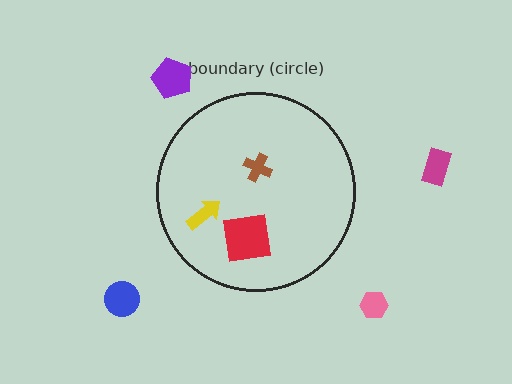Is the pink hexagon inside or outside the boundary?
Outside.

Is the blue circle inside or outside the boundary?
Outside.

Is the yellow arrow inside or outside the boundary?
Inside.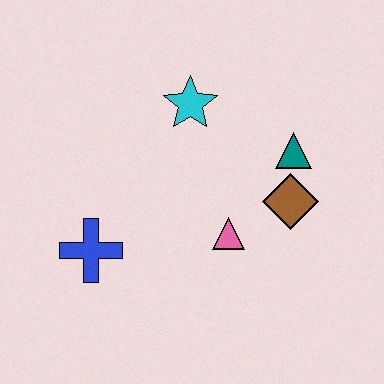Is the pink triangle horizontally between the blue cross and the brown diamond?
Yes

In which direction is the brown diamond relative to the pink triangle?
The brown diamond is to the right of the pink triangle.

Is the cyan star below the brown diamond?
No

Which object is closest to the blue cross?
The pink triangle is closest to the blue cross.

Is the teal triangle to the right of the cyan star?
Yes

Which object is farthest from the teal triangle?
The blue cross is farthest from the teal triangle.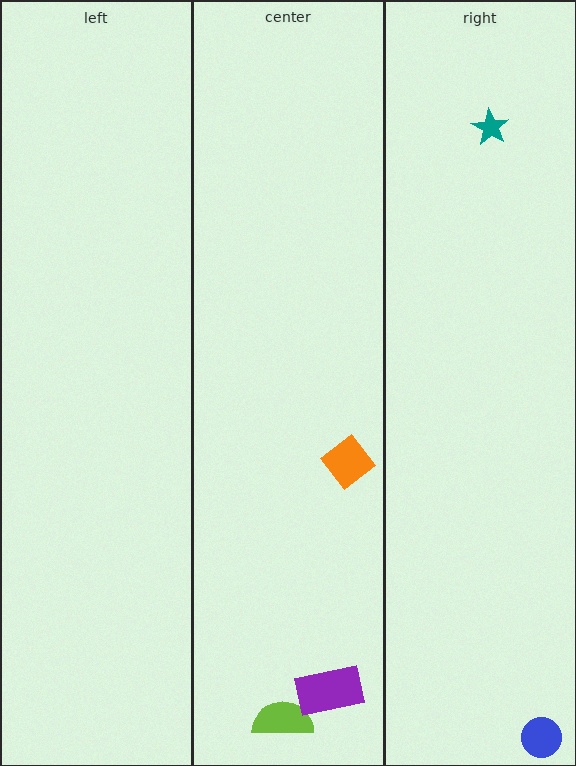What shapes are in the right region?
The blue circle, the teal star.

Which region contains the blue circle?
The right region.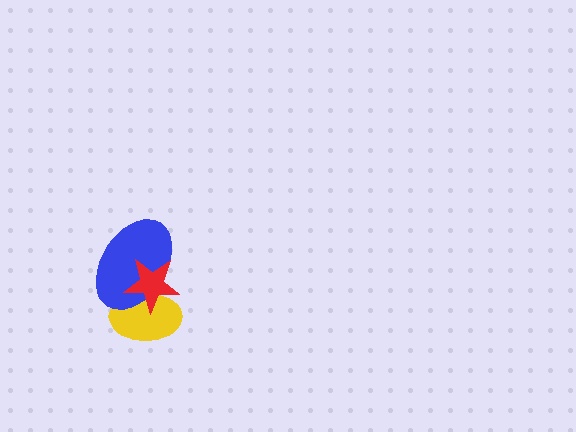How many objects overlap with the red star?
2 objects overlap with the red star.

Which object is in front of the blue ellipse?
The red star is in front of the blue ellipse.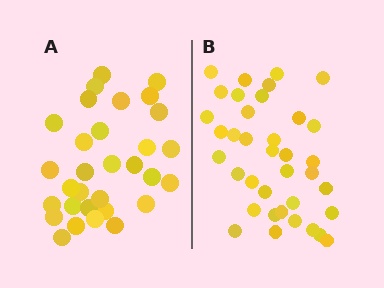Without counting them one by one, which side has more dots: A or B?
Region B (the right region) has more dots.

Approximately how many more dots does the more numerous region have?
Region B has about 6 more dots than region A.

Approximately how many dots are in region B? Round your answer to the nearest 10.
About 40 dots. (The exact count is 37, which rounds to 40.)